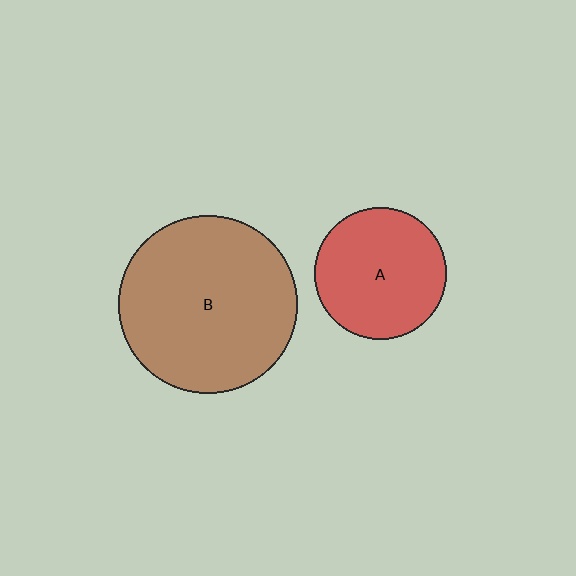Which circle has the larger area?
Circle B (brown).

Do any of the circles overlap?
No, none of the circles overlap.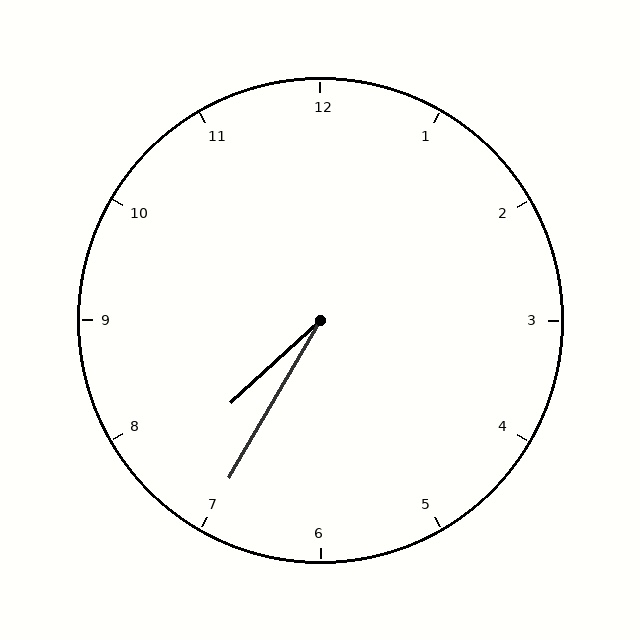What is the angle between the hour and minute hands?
Approximately 18 degrees.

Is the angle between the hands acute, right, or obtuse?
It is acute.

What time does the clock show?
7:35.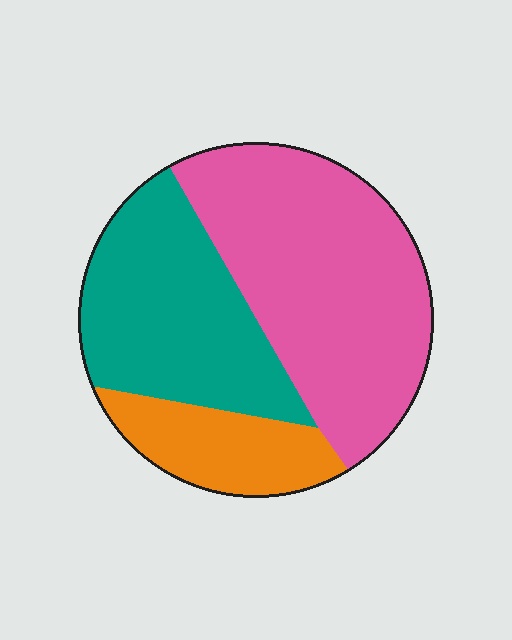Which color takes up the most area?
Pink, at roughly 50%.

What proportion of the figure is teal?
Teal covers roughly 35% of the figure.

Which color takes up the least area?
Orange, at roughly 15%.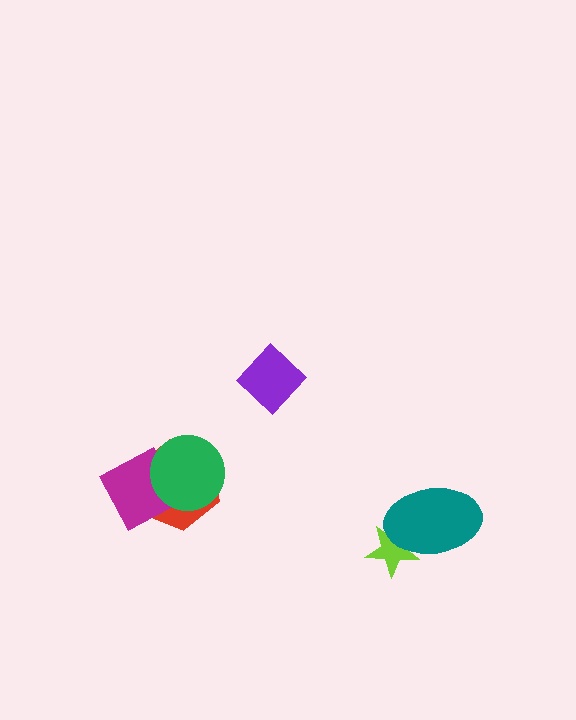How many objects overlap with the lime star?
1 object overlaps with the lime star.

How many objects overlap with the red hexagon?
2 objects overlap with the red hexagon.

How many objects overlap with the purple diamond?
0 objects overlap with the purple diamond.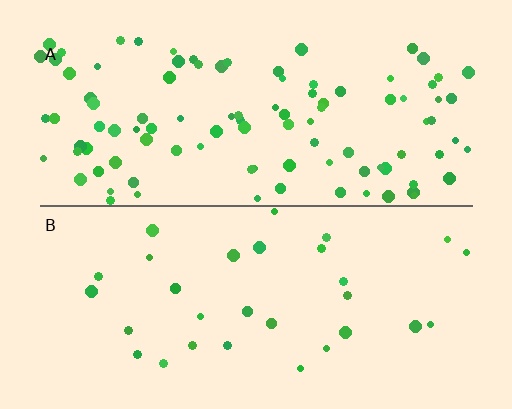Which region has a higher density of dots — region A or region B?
A (the top).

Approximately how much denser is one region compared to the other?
Approximately 3.3× — region A over region B.